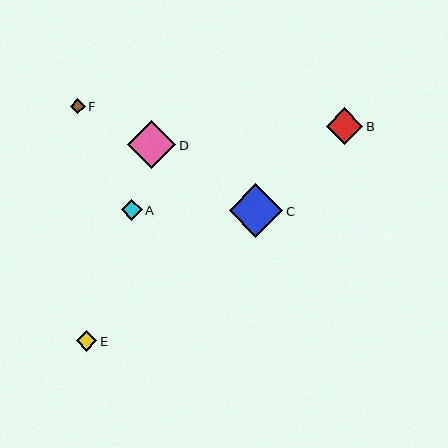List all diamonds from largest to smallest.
From largest to smallest: C, D, B, A, E, F.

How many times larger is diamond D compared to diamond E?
Diamond D is approximately 2.3 times the size of diamond E.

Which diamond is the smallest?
Diamond F is the smallest with a size of approximately 15 pixels.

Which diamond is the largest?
Diamond C is the largest with a size of approximately 54 pixels.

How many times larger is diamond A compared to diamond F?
Diamond A is approximately 1.4 times the size of diamond F.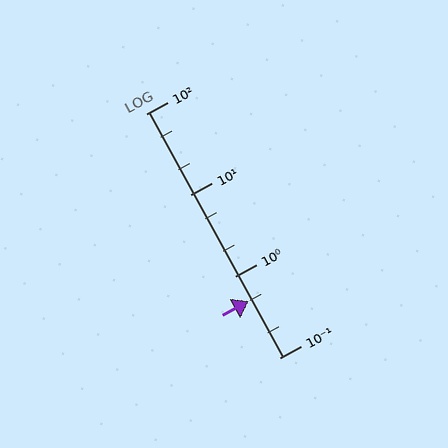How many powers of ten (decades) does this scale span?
The scale spans 3 decades, from 0.1 to 100.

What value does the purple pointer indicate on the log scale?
The pointer indicates approximately 0.5.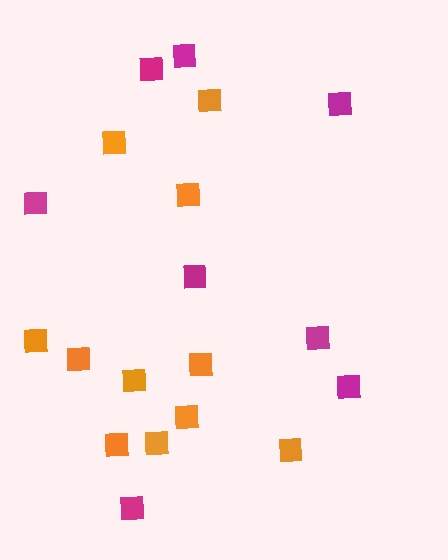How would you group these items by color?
There are 2 groups: one group of magenta squares (8) and one group of orange squares (11).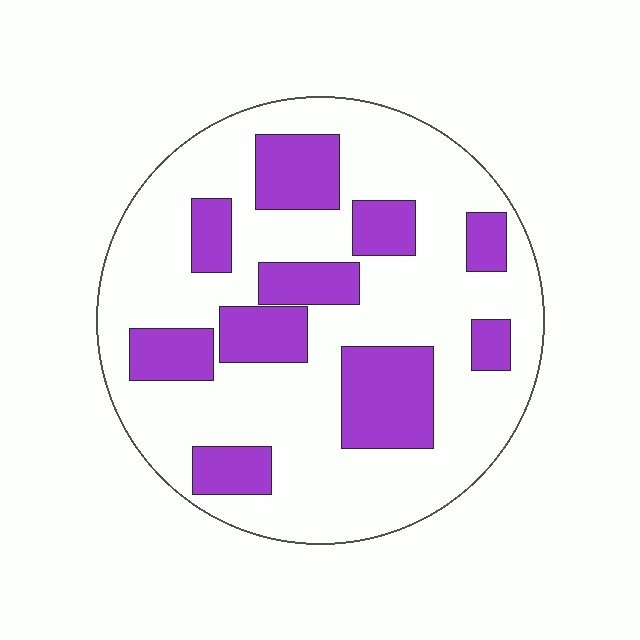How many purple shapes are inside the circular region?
10.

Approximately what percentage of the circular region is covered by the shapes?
Approximately 30%.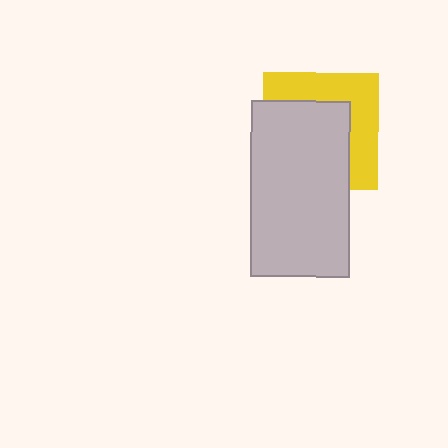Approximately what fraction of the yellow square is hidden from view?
Roughly 58% of the yellow square is hidden behind the light gray rectangle.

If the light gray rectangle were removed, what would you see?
You would see the complete yellow square.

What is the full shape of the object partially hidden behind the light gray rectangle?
The partially hidden object is a yellow square.